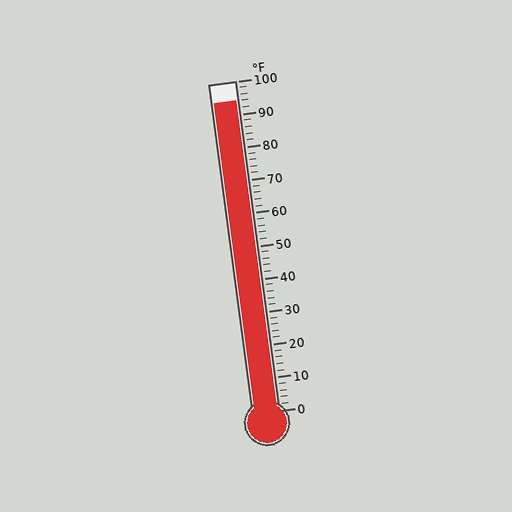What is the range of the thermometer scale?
The thermometer scale ranges from 0°F to 100°F.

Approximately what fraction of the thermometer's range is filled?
The thermometer is filled to approximately 95% of its range.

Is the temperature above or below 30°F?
The temperature is above 30°F.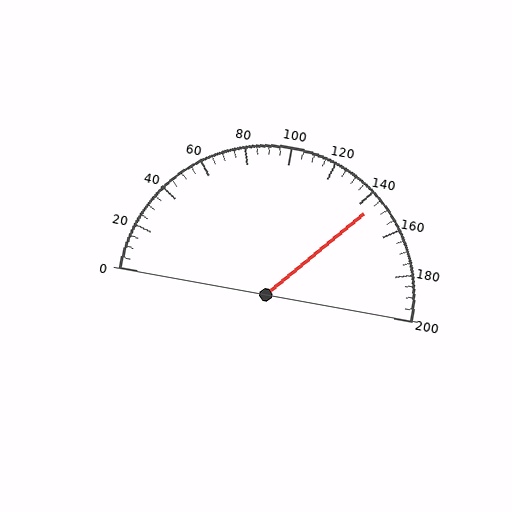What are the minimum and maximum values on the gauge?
The gauge ranges from 0 to 200.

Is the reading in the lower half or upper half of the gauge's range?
The reading is in the upper half of the range (0 to 200).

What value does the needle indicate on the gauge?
The needle indicates approximately 145.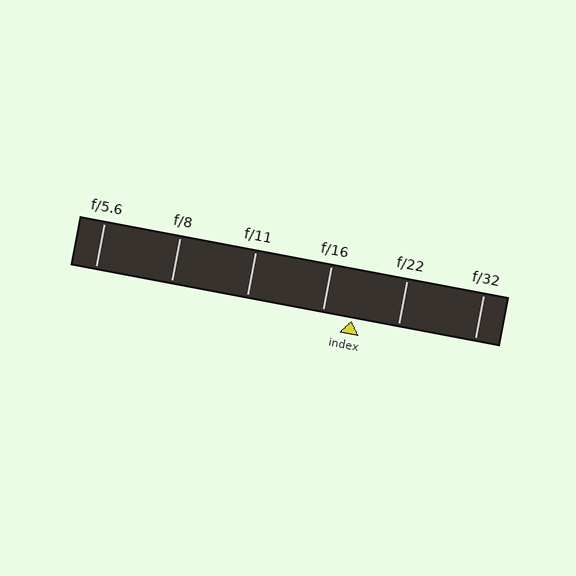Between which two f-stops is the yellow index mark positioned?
The index mark is between f/16 and f/22.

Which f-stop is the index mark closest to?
The index mark is closest to f/16.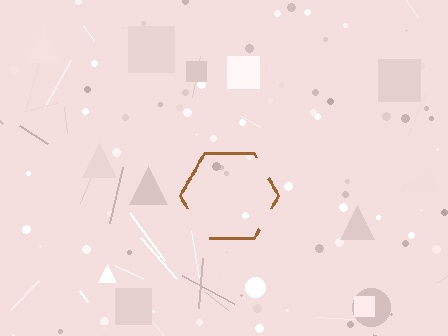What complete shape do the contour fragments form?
The contour fragments form a hexagon.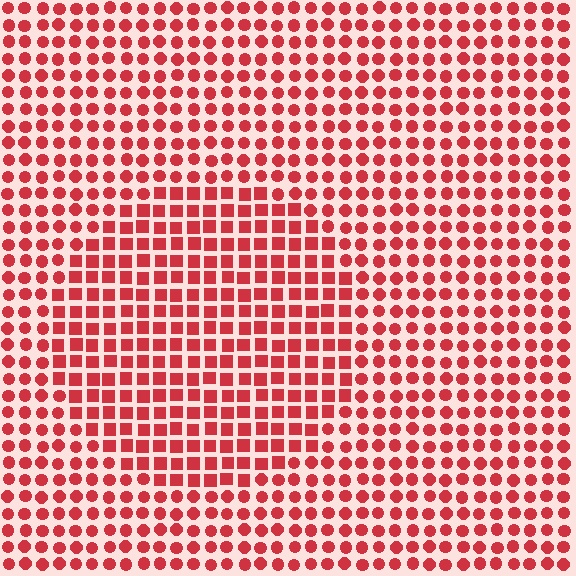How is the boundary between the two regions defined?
The boundary is defined by a change in element shape: squares inside vs. circles outside. All elements share the same color and spacing.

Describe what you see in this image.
The image is filled with small red elements arranged in a uniform grid. A circle-shaped region contains squares, while the surrounding area contains circles. The boundary is defined purely by the change in element shape.